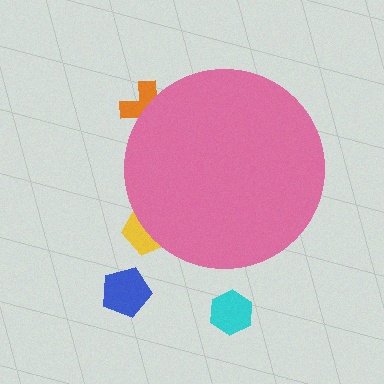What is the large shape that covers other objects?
A pink circle.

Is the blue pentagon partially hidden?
No, the blue pentagon is fully visible.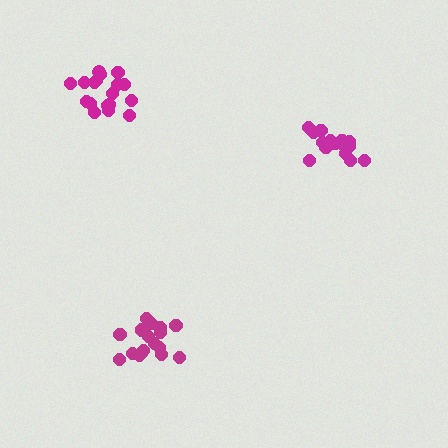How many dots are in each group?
Group 1: 18 dots, Group 2: 15 dots, Group 3: 18 dots (51 total).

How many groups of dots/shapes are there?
There are 3 groups.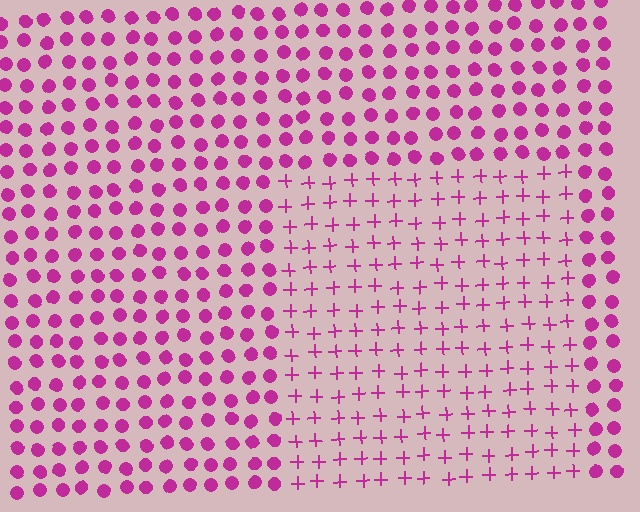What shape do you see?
I see a rectangle.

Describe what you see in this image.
The image is filled with small magenta elements arranged in a uniform grid. A rectangle-shaped region contains plus signs, while the surrounding area contains circles. The boundary is defined purely by the change in element shape.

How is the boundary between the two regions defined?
The boundary is defined by a change in element shape: plus signs inside vs. circles outside. All elements share the same color and spacing.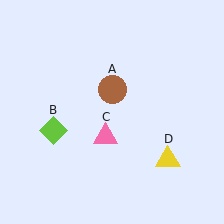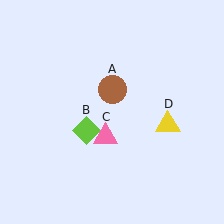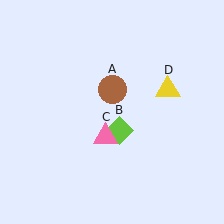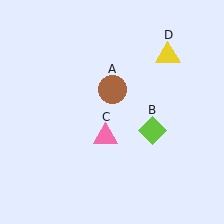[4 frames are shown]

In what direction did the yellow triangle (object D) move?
The yellow triangle (object D) moved up.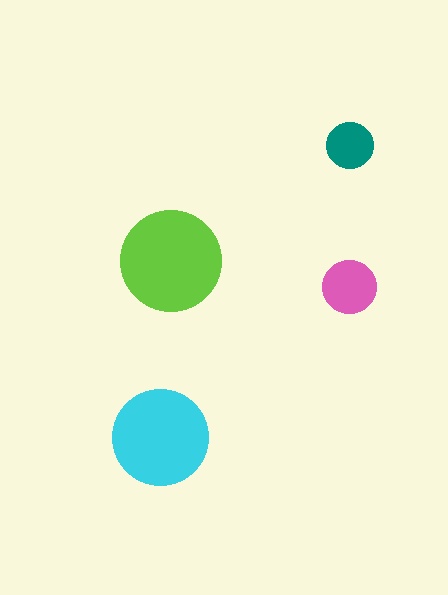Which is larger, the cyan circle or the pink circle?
The cyan one.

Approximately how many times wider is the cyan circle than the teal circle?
About 2 times wider.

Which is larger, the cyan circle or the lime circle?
The lime one.